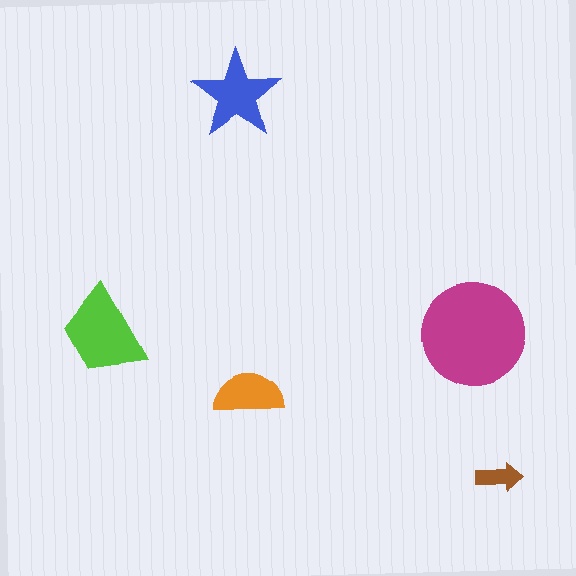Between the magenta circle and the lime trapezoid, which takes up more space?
The magenta circle.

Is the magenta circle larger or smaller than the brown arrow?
Larger.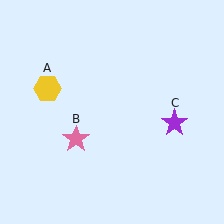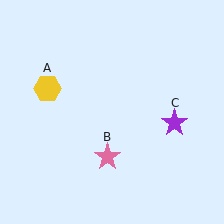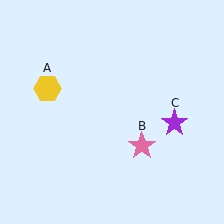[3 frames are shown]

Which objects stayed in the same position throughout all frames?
Yellow hexagon (object A) and purple star (object C) remained stationary.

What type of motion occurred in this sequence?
The pink star (object B) rotated counterclockwise around the center of the scene.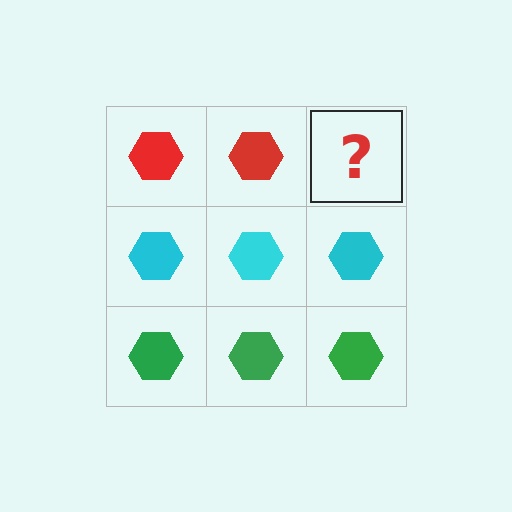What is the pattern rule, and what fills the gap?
The rule is that each row has a consistent color. The gap should be filled with a red hexagon.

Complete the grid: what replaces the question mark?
The question mark should be replaced with a red hexagon.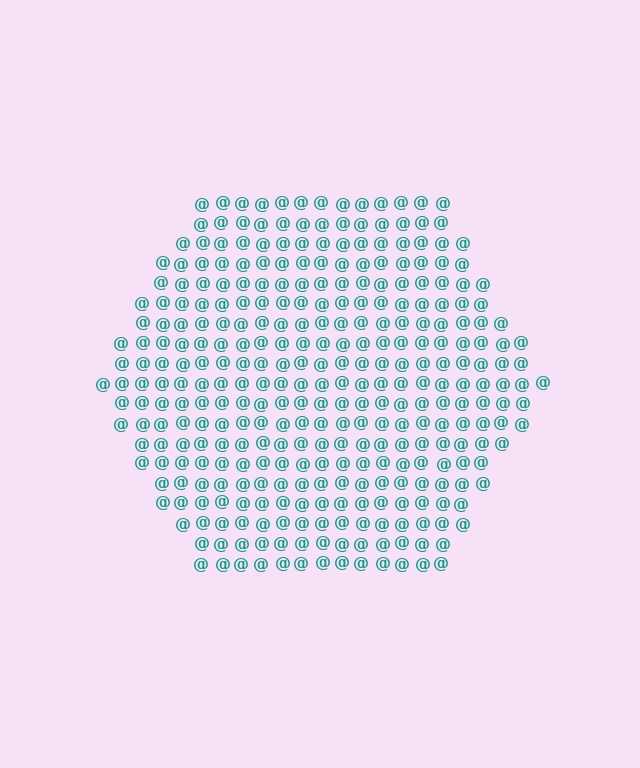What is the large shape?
The large shape is a hexagon.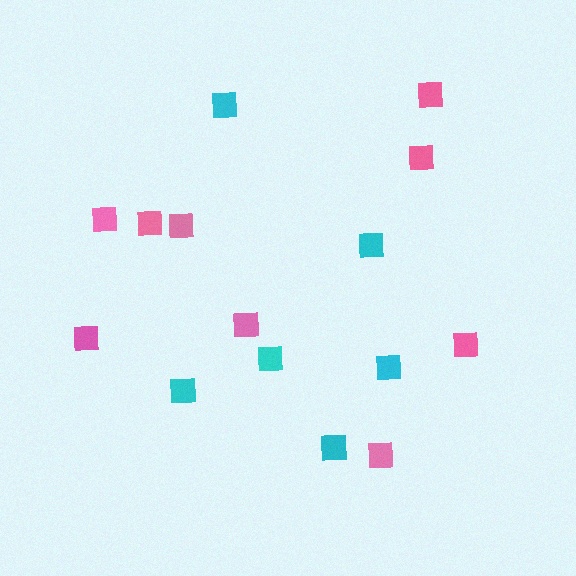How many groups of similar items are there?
There are 2 groups: one group of cyan squares (6) and one group of pink squares (9).